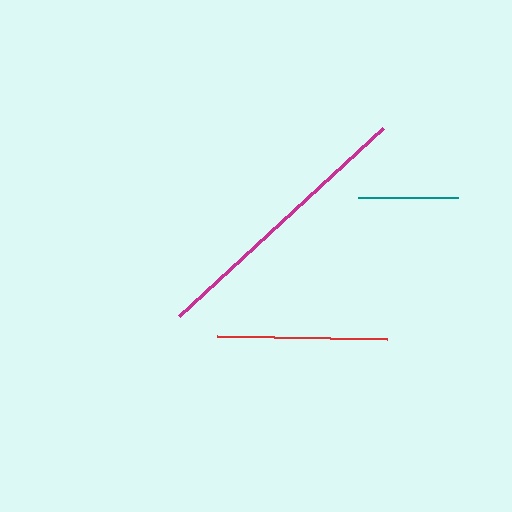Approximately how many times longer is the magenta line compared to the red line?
The magenta line is approximately 1.6 times the length of the red line.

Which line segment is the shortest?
The teal line is the shortest at approximately 100 pixels.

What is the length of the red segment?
The red segment is approximately 170 pixels long.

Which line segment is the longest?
The magenta line is the longest at approximately 277 pixels.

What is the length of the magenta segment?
The magenta segment is approximately 277 pixels long.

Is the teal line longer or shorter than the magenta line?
The magenta line is longer than the teal line.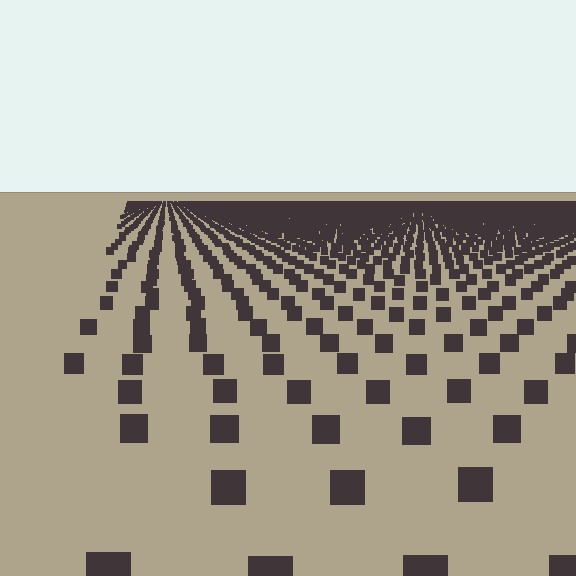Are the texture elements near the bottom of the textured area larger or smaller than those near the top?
Larger. Near the bottom, elements are closer to the viewer and appear at a bigger on-screen size.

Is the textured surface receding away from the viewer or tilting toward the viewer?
The surface is receding away from the viewer. Texture elements get smaller and denser toward the top.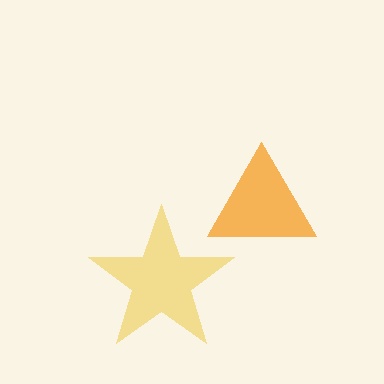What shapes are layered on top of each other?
The layered shapes are: a yellow star, an orange triangle.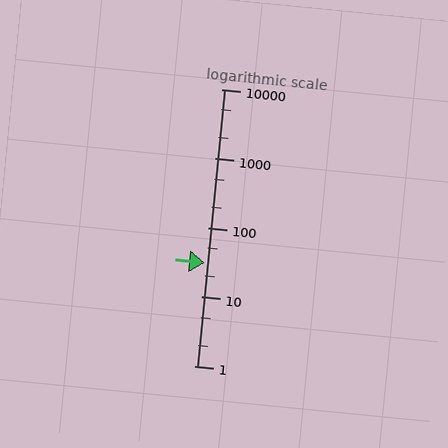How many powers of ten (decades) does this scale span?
The scale spans 4 decades, from 1 to 10000.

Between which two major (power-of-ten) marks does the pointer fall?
The pointer is between 10 and 100.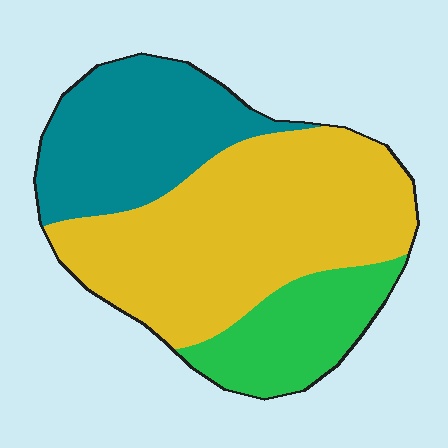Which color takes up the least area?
Green, at roughly 20%.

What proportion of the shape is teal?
Teal takes up about one quarter (1/4) of the shape.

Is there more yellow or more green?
Yellow.